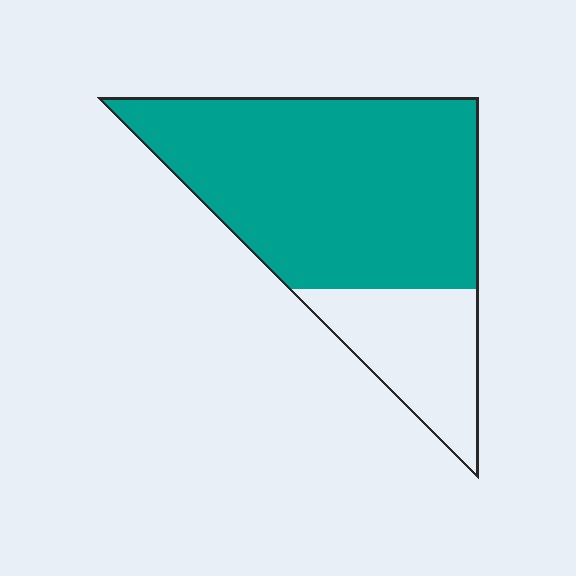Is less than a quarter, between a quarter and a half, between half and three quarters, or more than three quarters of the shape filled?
More than three quarters.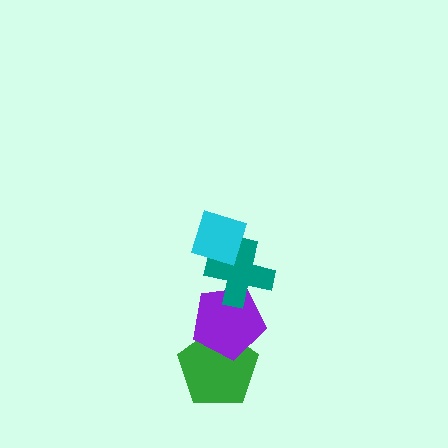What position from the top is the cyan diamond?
The cyan diamond is 1st from the top.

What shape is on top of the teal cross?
The cyan diamond is on top of the teal cross.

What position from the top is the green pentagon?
The green pentagon is 4th from the top.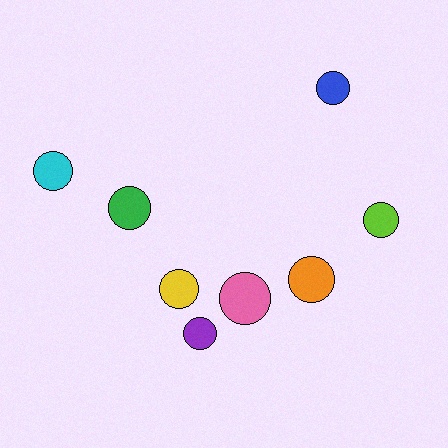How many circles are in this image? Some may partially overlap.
There are 8 circles.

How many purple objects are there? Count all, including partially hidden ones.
There is 1 purple object.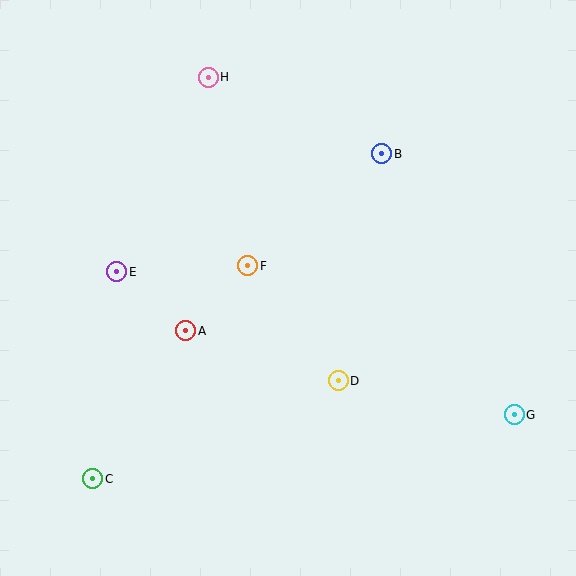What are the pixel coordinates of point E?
Point E is at (117, 272).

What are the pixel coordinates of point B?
Point B is at (382, 154).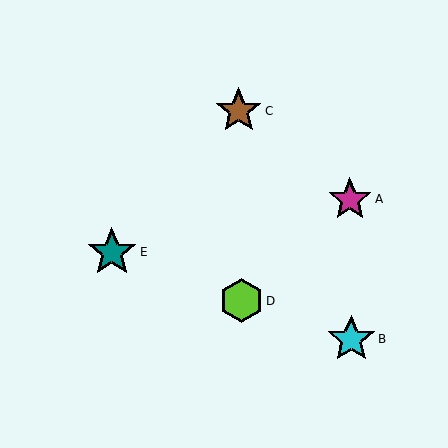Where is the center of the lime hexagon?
The center of the lime hexagon is at (241, 301).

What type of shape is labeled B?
Shape B is a cyan star.